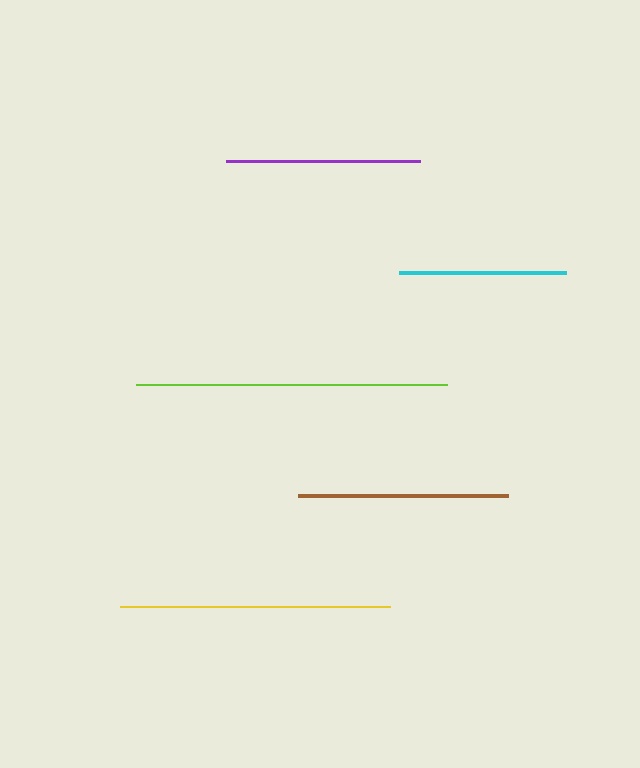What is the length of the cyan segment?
The cyan segment is approximately 166 pixels long.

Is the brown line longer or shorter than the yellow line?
The yellow line is longer than the brown line.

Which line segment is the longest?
The lime line is the longest at approximately 311 pixels.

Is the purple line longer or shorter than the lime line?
The lime line is longer than the purple line.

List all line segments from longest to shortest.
From longest to shortest: lime, yellow, brown, purple, cyan.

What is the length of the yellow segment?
The yellow segment is approximately 270 pixels long.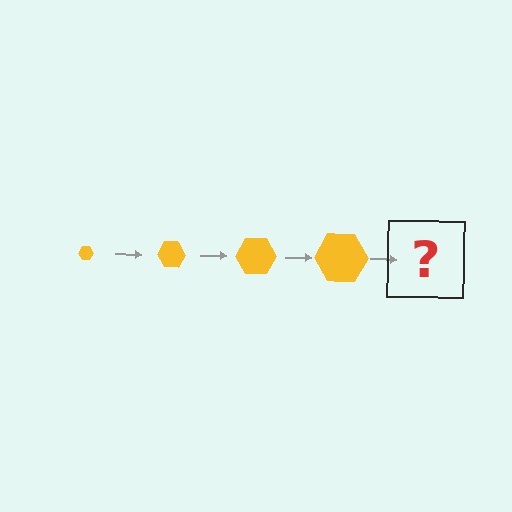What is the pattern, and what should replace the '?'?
The pattern is that the hexagon gets progressively larger each step. The '?' should be a yellow hexagon, larger than the previous one.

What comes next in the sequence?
The next element should be a yellow hexagon, larger than the previous one.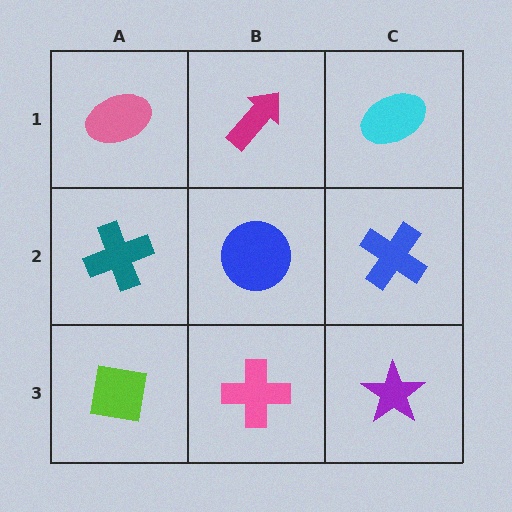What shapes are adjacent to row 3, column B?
A blue circle (row 2, column B), a lime square (row 3, column A), a purple star (row 3, column C).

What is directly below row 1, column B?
A blue circle.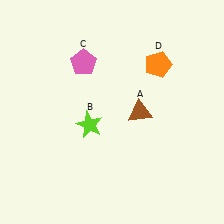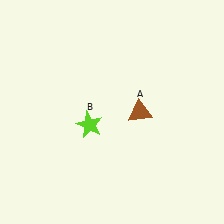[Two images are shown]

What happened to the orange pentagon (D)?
The orange pentagon (D) was removed in Image 2. It was in the top-right area of Image 1.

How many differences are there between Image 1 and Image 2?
There are 2 differences between the two images.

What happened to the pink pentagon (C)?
The pink pentagon (C) was removed in Image 2. It was in the top-left area of Image 1.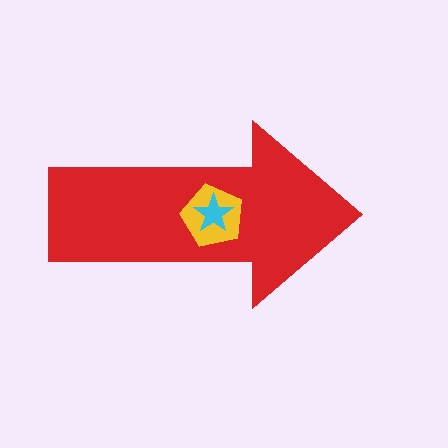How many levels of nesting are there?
3.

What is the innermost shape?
The cyan star.